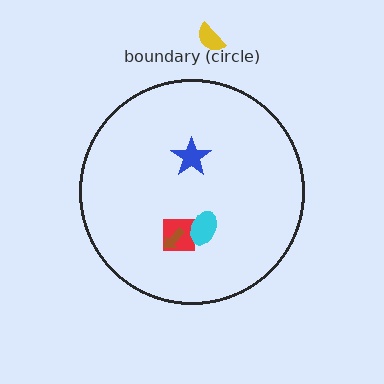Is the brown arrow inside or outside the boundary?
Inside.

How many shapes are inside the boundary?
4 inside, 1 outside.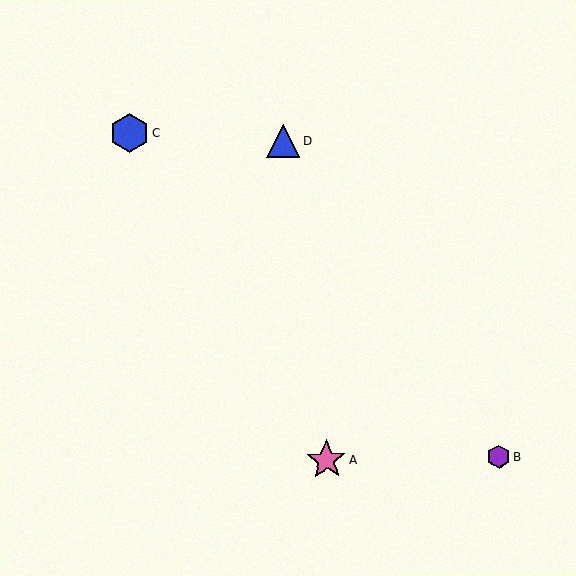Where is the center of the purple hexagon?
The center of the purple hexagon is at (499, 457).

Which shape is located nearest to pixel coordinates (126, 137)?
The blue hexagon (labeled C) at (129, 133) is nearest to that location.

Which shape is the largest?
The pink star (labeled A) is the largest.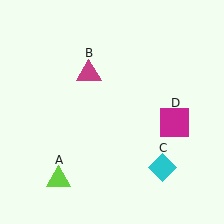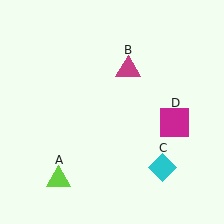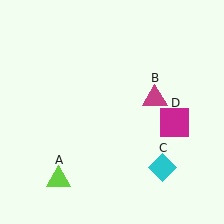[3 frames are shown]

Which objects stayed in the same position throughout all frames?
Lime triangle (object A) and cyan diamond (object C) and magenta square (object D) remained stationary.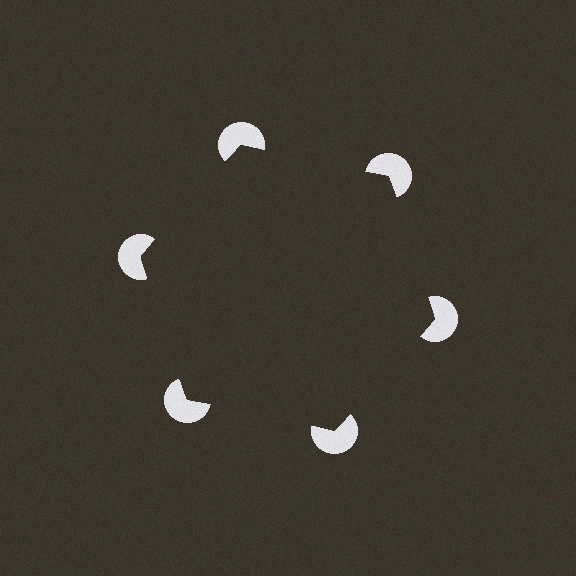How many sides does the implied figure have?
6 sides.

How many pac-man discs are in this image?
There are 6 — one at each vertex of the illusory hexagon.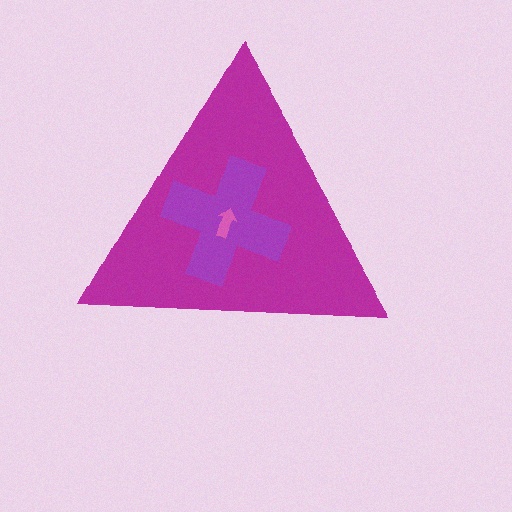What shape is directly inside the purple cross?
The pink arrow.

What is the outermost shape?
The magenta triangle.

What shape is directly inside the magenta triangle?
The purple cross.